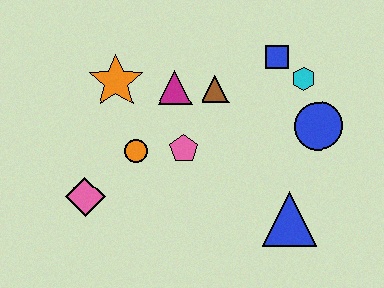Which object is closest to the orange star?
The magenta triangle is closest to the orange star.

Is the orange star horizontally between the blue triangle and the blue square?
No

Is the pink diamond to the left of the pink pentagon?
Yes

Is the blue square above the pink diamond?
Yes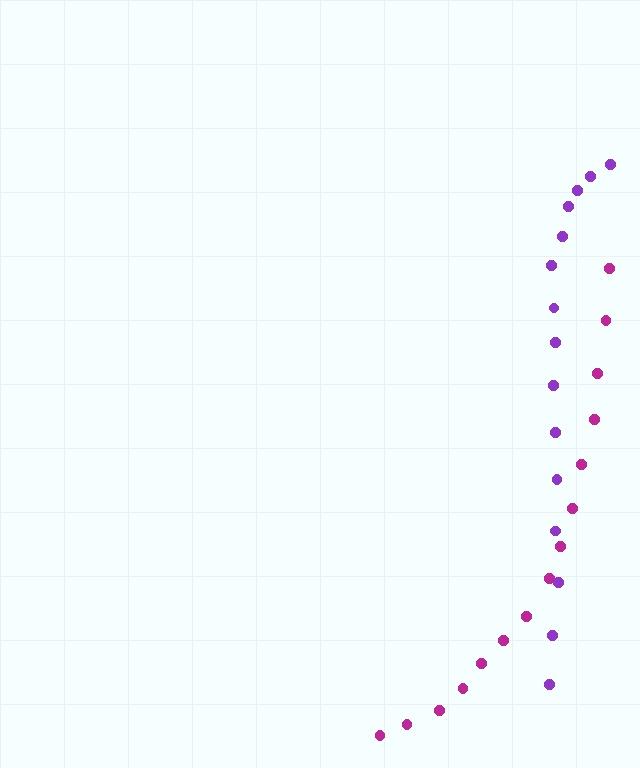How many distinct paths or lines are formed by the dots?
There are 2 distinct paths.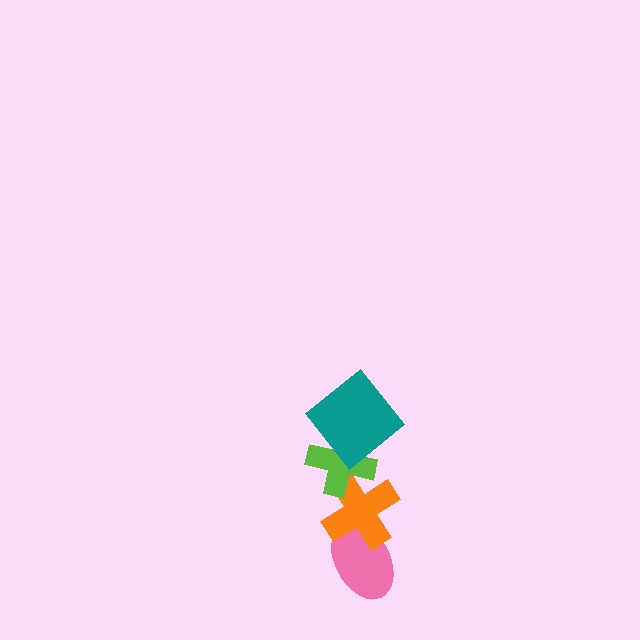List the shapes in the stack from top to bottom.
From top to bottom: the teal diamond, the lime cross, the orange cross, the pink ellipse.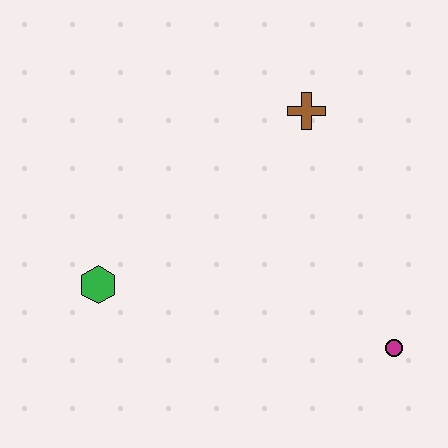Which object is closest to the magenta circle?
The brown cross is closest to the magenta circle.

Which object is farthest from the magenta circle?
The green hexagon is farthest from the magenta circle.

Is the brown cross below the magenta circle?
No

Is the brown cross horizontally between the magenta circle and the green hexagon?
Yes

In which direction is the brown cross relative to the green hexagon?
The brown cross is to the right of the green hexagon.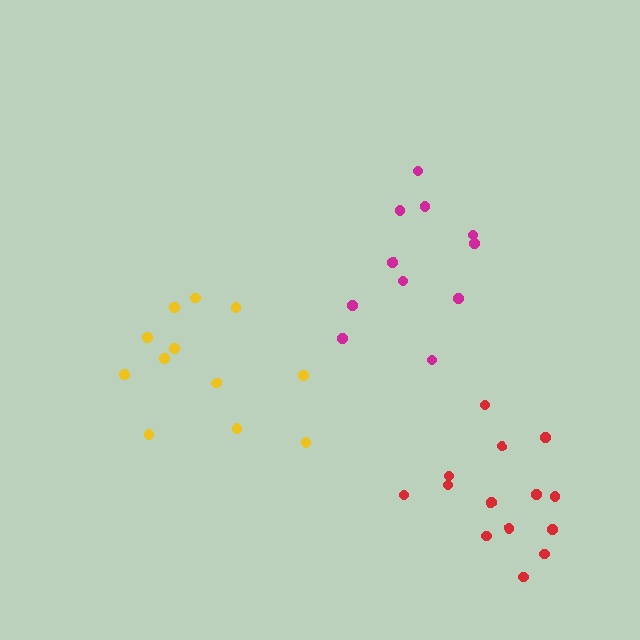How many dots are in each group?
Group 1: 11 dots, Group 2: 12 dots, Group 3: 14 dots (37 total).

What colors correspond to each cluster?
The clusters are colored: magenta, yellow, red.